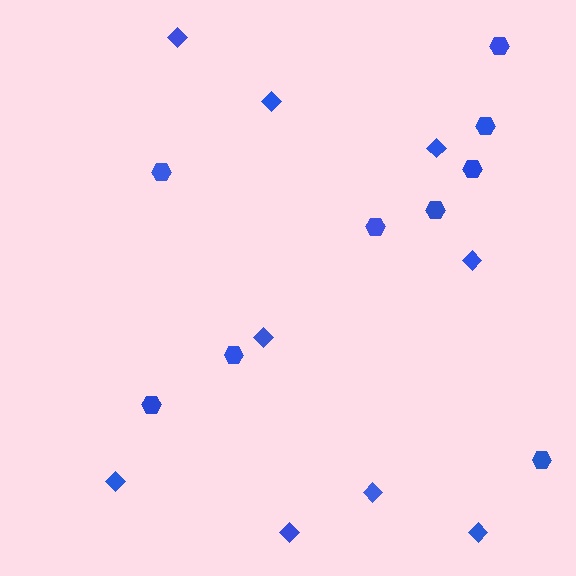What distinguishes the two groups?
There are 2 groups: one group of hexagons (9) and one group of diamonds (9).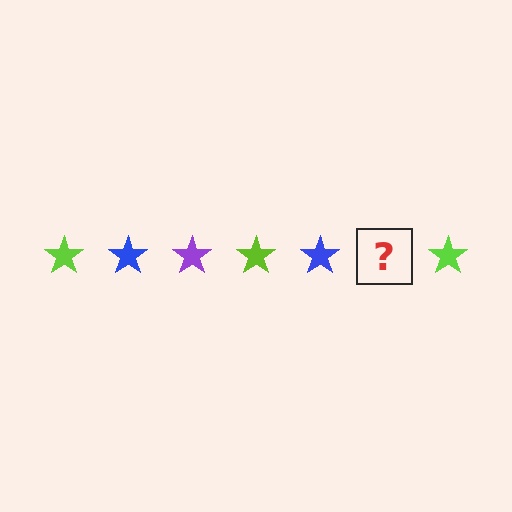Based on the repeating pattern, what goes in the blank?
The blank should be a purple star.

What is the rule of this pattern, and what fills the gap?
The rule is that the pattern cycles through lime, blue, purple stars. The gap should be filled with a purple star.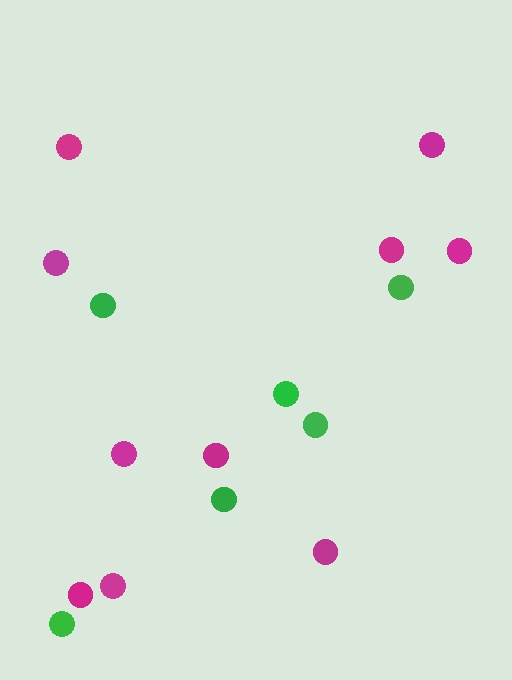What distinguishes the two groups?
There are 2 groups: one group of magenta circles (10) and one group of green circles (6).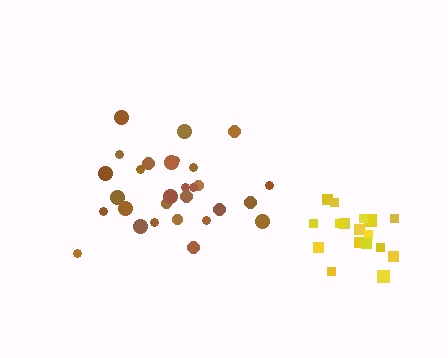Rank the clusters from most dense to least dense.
yellow, brown.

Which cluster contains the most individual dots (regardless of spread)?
Brown (29).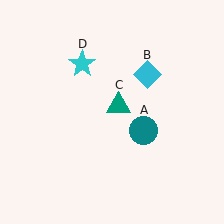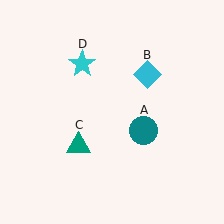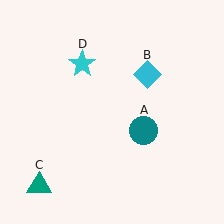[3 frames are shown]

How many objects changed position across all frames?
1 object changed position: teal triangle (object C).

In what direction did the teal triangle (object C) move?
The teal triangle (object C) moved down and to the left.